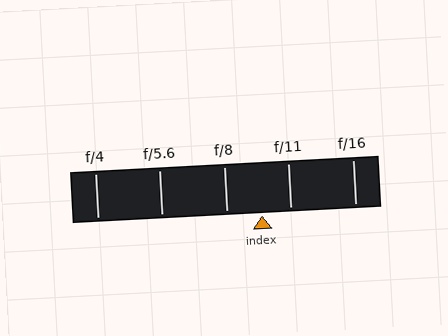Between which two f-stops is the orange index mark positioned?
The index mark is between f/8 and f/11.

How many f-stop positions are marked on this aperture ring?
There are 5 f-stop positions marked.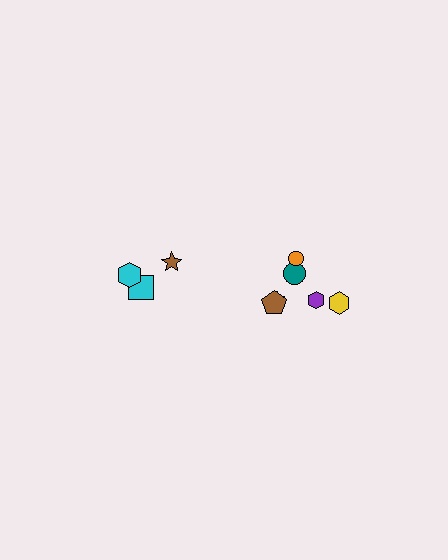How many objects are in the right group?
There are 6 objects.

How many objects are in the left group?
There are 3 objects.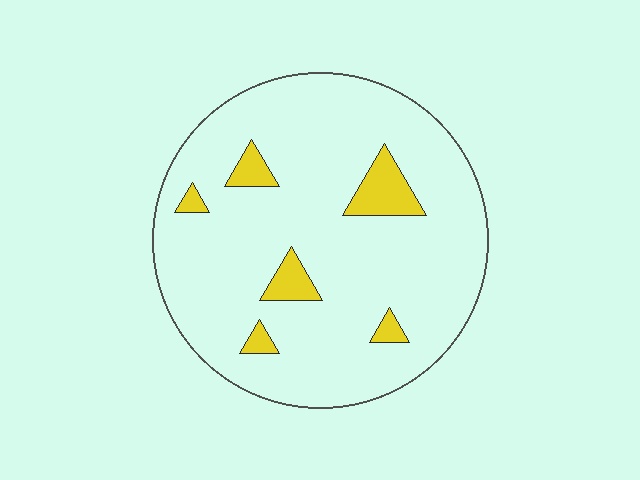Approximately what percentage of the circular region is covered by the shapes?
Approximately 10%.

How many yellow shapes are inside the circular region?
6.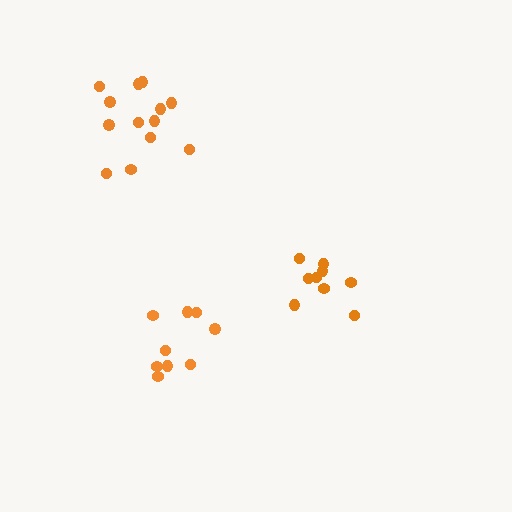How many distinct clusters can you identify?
There are 3 distinct clusters.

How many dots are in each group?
Group 1: 9 dots, Group 2: 13 dots, Group 3: 9 dots (31 total).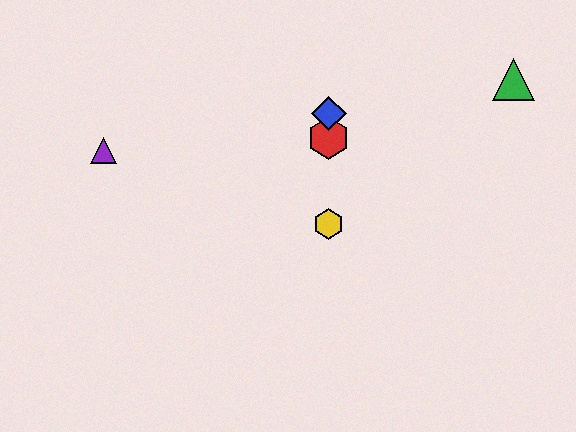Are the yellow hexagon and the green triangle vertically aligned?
No, the yellow hexagon is at x≈329 and the green triangle is at x≈514.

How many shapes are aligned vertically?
3 shapes (the red hexagon, the blue diamond, the yellow hexagon) are aligned vertically.